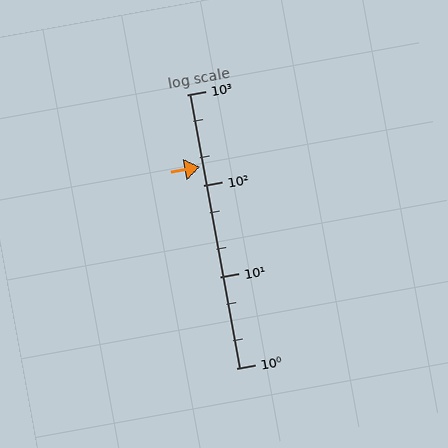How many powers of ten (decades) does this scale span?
The scale spans 3 decades, from 1 to 1000.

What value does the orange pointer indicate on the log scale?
The pointer indicates approximately 160.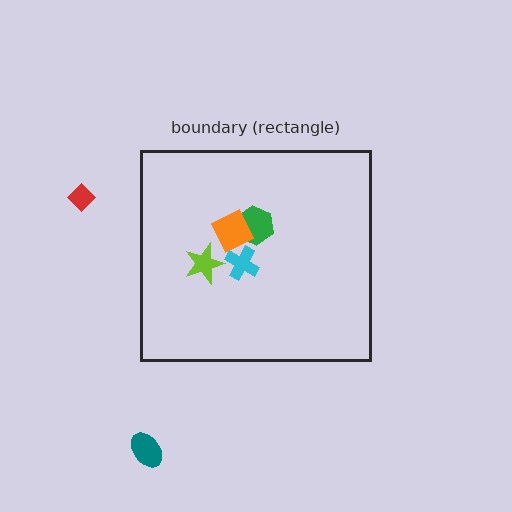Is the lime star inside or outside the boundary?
Inside.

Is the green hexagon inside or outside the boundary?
Inside.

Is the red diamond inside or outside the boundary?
Outside.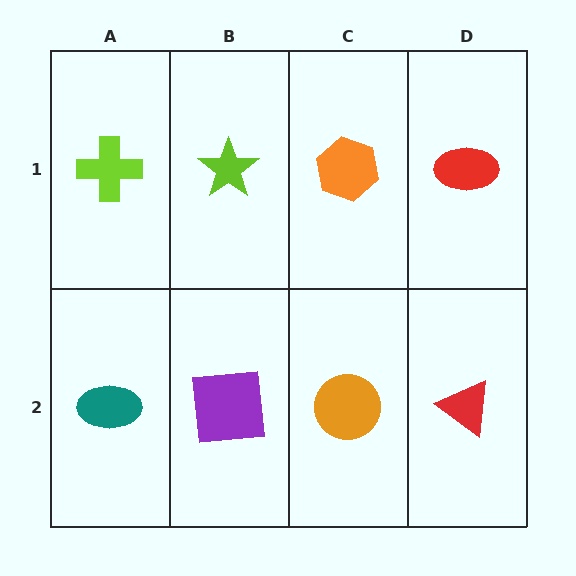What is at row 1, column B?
A lime star.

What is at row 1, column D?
A red ellipse.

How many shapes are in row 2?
4 shapes.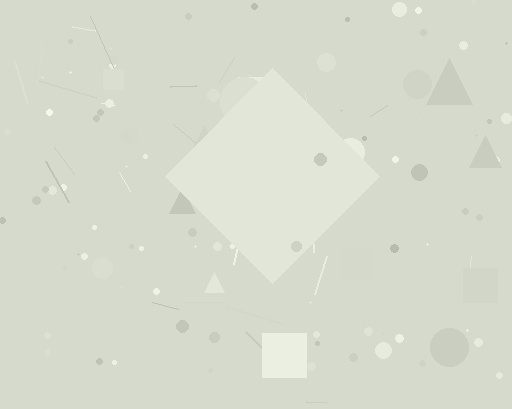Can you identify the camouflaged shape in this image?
The camouflaged shape is a diamond.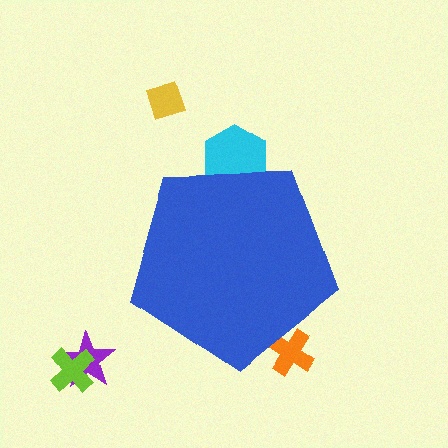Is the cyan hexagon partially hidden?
Yes, the cyan hexagon is partially hidden behind the blue pentagon.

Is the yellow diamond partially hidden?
No, the yellow diamond is fully visible.